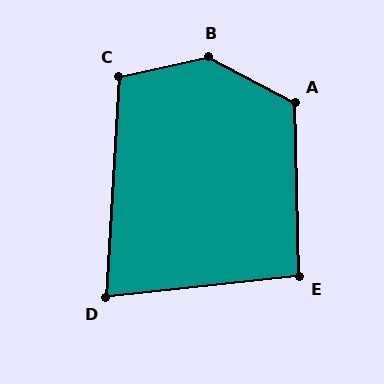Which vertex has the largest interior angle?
B, at approximately 139 degrees.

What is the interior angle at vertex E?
Approximately 95 degrees (approximately right).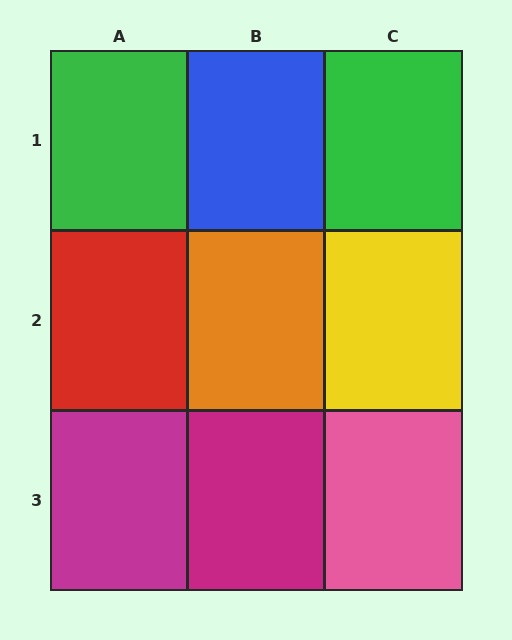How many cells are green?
2 cells are green.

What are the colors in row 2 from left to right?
Red, orange, yellow.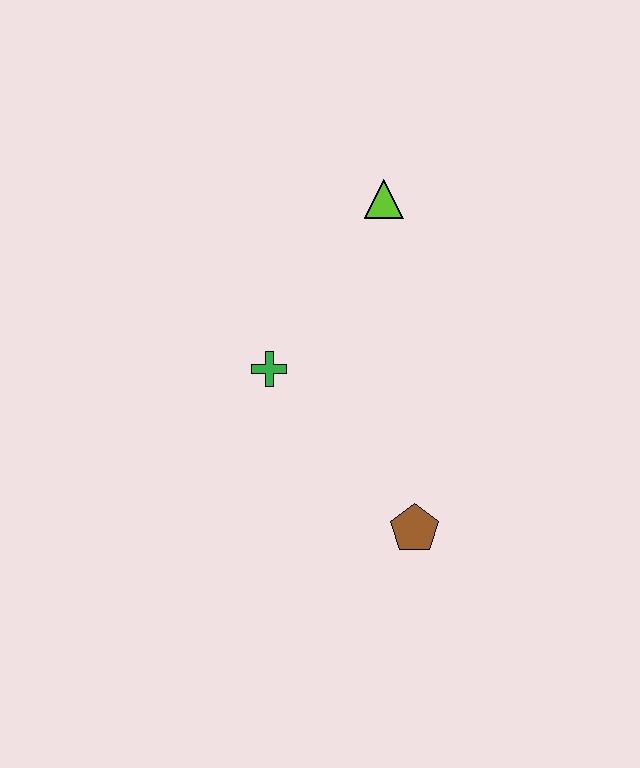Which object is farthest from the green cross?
The brown pentagon is farthest from the green cross.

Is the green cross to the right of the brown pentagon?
No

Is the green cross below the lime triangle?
Yes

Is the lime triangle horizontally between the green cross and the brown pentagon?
Yes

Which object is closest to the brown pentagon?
The green cross is closest to the brown pentagon.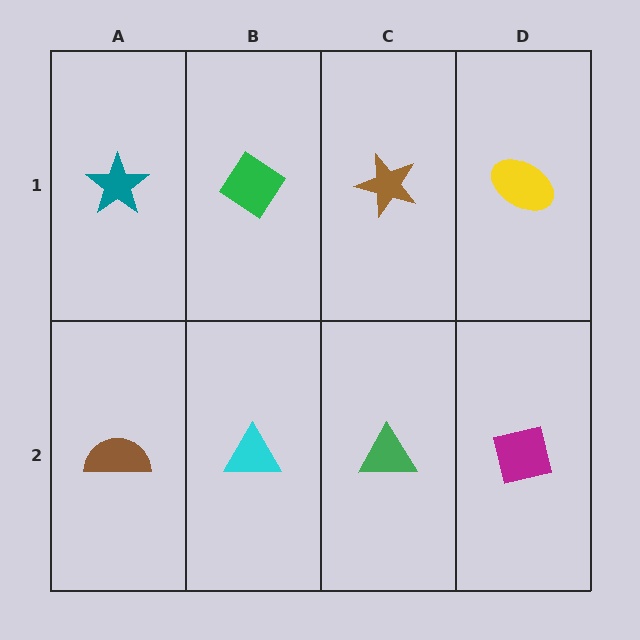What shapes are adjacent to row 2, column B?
A green diamond (row 1, column B), a brown semicircle (row 2, column A), a green triangle (row 2, column C).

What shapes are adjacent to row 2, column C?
A brown star (row 1, column C), a cyan triangle (row 2, column B), a magenta square (row 2, column D).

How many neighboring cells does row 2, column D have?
2.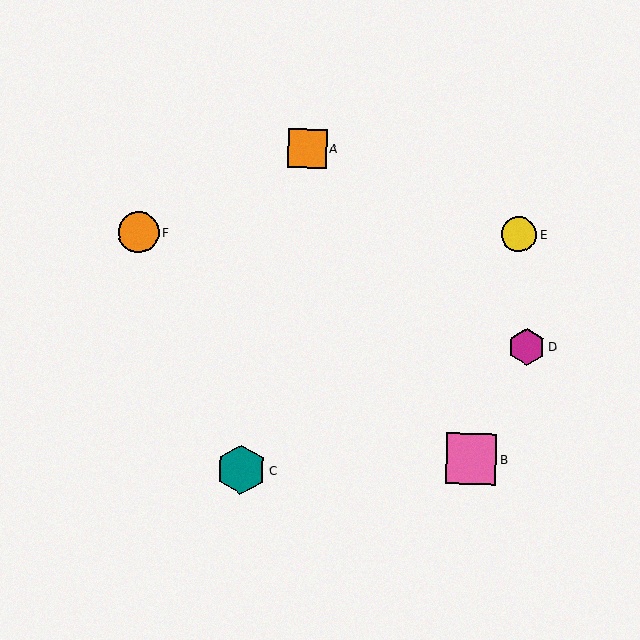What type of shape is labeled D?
Shape D is a magenta hexagon.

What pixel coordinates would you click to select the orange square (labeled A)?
Click at (307, 148) to select the orange square A.